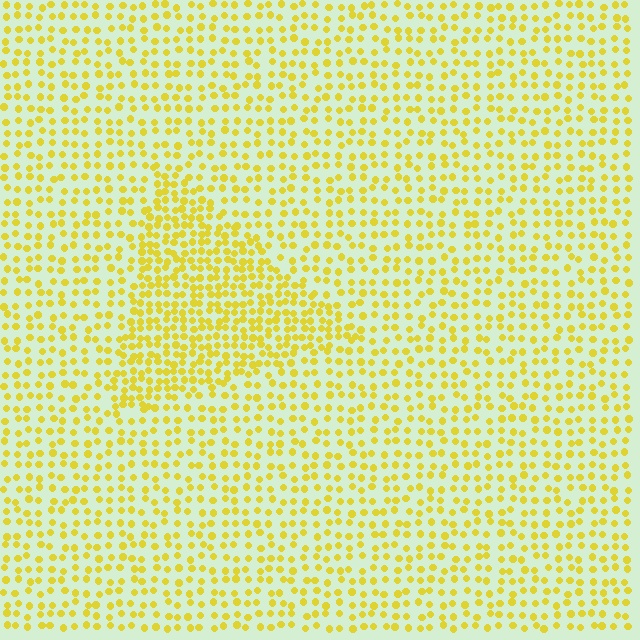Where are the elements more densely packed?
The elements are more densely packed inside the triangle boundary.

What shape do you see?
I see a triangle.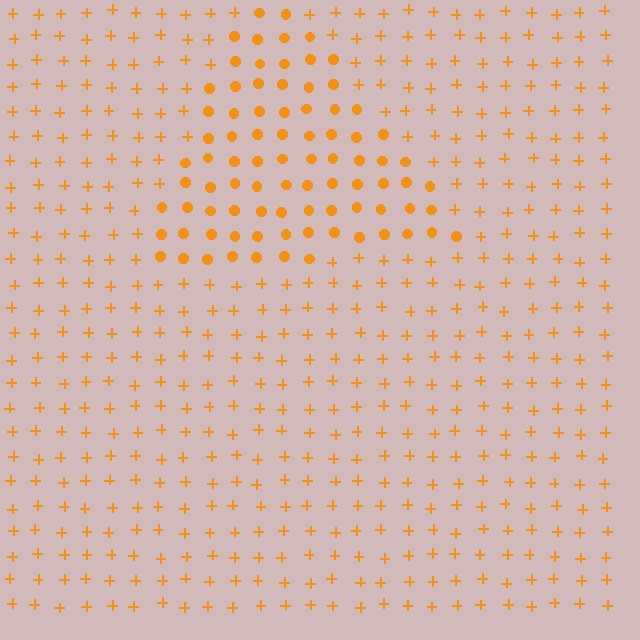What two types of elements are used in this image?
The image uses circles inside the triangle region and plus signs outside it.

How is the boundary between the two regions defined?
The boundary is defined by a change in element shape: circles inside vs. plus signs outside. All elements share the same color and spacing.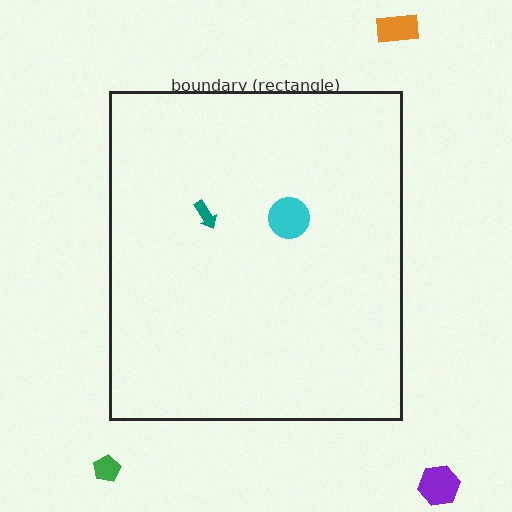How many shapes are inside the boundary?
2 inside, 3 outside.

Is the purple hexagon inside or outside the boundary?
Outside.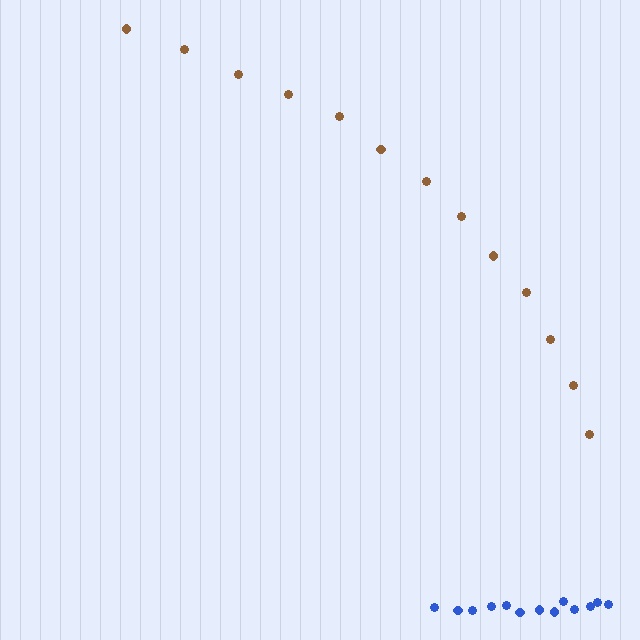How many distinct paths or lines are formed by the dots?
There are 2 distinct paths.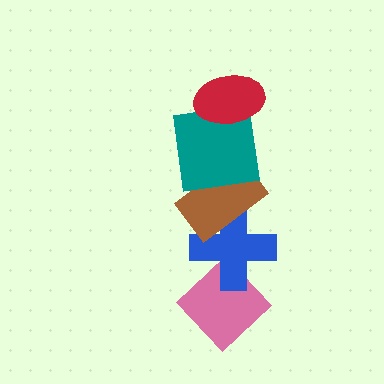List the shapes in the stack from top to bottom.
From top to bottom: the red ellipse, the teal square, the brown rectangle, the blue cross, the pink diamond.